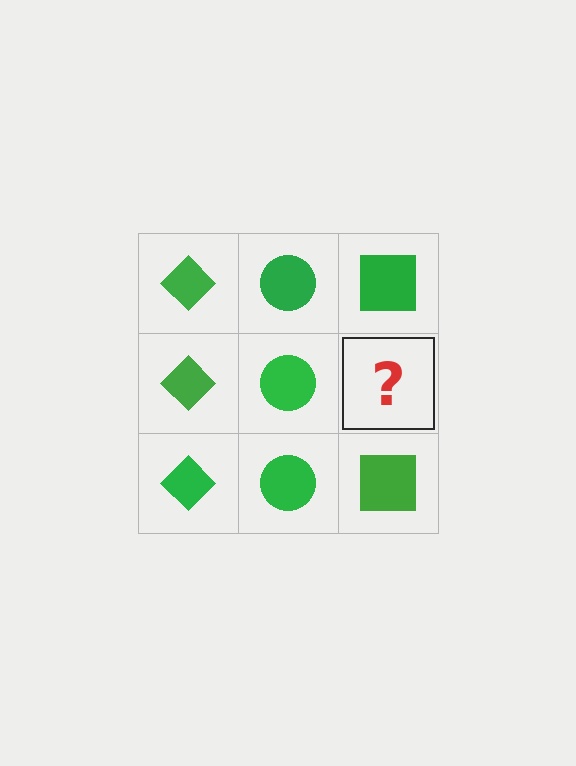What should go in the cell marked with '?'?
The missing cell should contain a green square.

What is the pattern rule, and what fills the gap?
The rule is that each column has a consistent shape. The gap should be filled with a green square.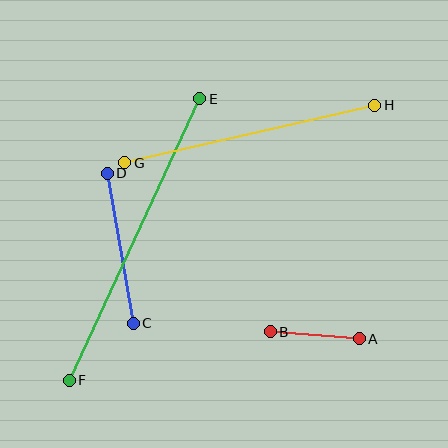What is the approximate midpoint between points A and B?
The midpoint is at approximately (315, 335) pixels.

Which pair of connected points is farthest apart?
Points E and F are farthest apart.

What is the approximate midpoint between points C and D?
The midpoint is at approximately (120, 248) pixels.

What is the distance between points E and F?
The distance is approximately 310 pixels.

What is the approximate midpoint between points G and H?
The midpoint is at approximately (250, 134) pixels.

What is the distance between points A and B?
The distance is approximately 89 pixels.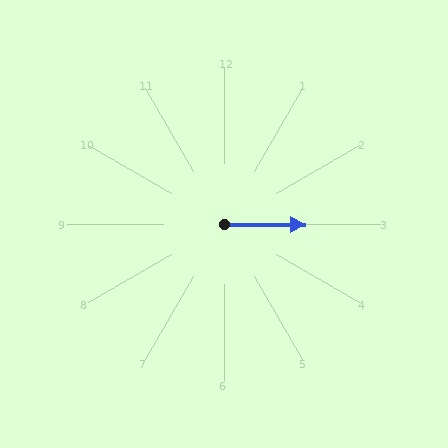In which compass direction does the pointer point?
East.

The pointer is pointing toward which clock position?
Roughly 3 o'clock.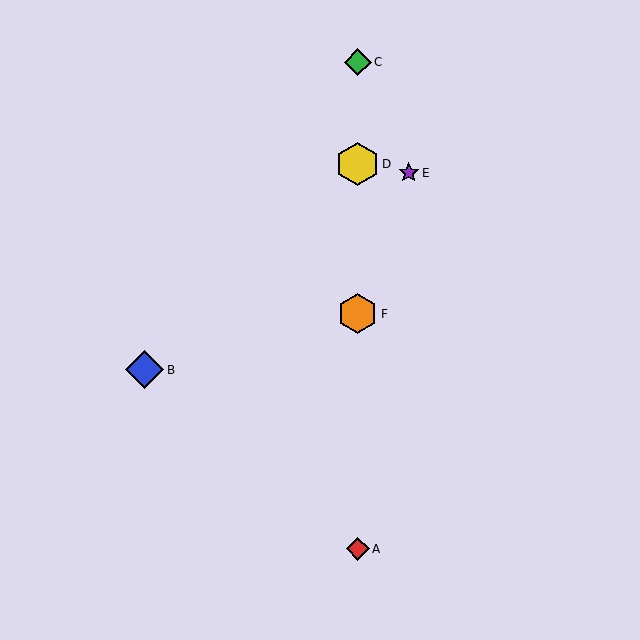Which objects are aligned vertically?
Objects A, C, D, F are aligned vertically.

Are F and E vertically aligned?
No, F is at x≈358 and E is at x≈409.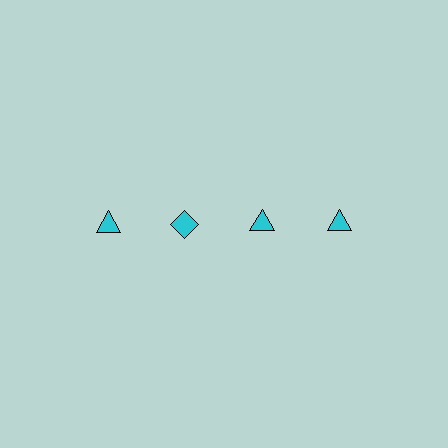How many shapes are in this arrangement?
There are 4 shapes arranged in a grid pattern.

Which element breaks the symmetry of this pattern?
The cyan diamond in the top row, second from left column breaks the symmetry. All other shapes are cyan triangles.